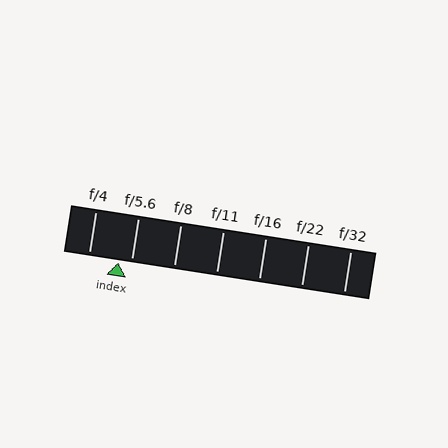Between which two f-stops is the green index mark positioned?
The index mark is between f/4 and f/5.6.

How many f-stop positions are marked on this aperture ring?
There are 7 f-stop positions marked.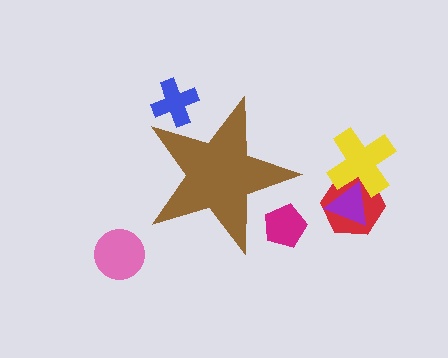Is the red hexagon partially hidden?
No, the red hexagon is fully visible.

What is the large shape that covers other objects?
A brown star.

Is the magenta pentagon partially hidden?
Yes, the magenta pentagon is partially hidden behind the brown star.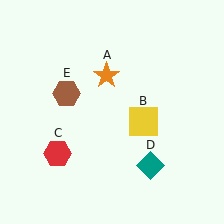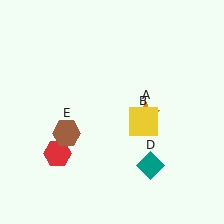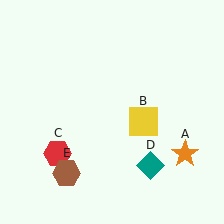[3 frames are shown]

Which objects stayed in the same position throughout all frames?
Yellow square (object B) and red hexagon (object C) and teal diamond (object D) remained stationary.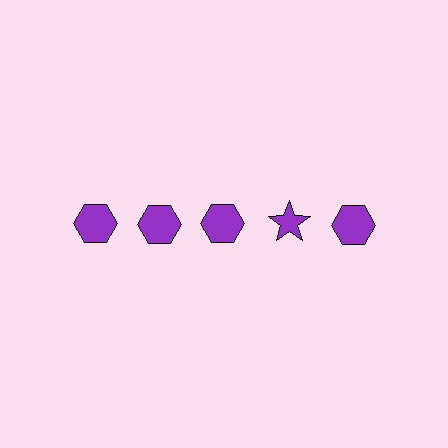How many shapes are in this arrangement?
There are 5 shapes arranged in a grid pattern.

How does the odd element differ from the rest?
It has a different shape: star instead of hexagon.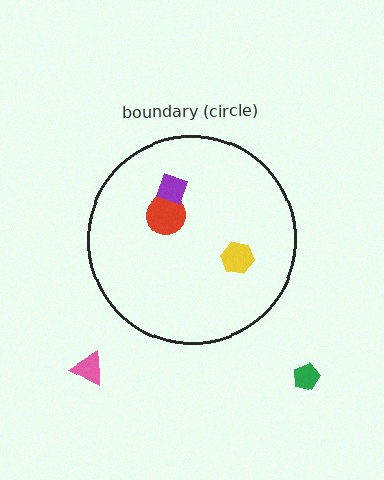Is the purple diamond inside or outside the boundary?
Inside.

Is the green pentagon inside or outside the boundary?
Outside.